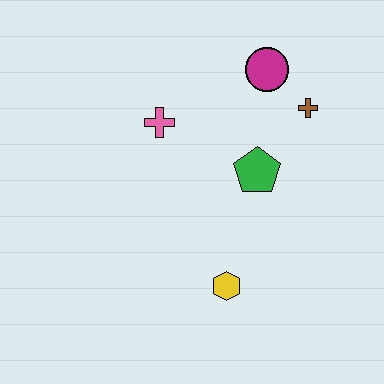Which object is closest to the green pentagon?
The brown cross is closest to the green pentagon.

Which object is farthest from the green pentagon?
The yellow hexagon is farthest from the green pentagon.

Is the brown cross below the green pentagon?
No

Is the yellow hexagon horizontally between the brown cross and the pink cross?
Yes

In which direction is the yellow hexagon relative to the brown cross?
The yellow hexagon is below the brown cross.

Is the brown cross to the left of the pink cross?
No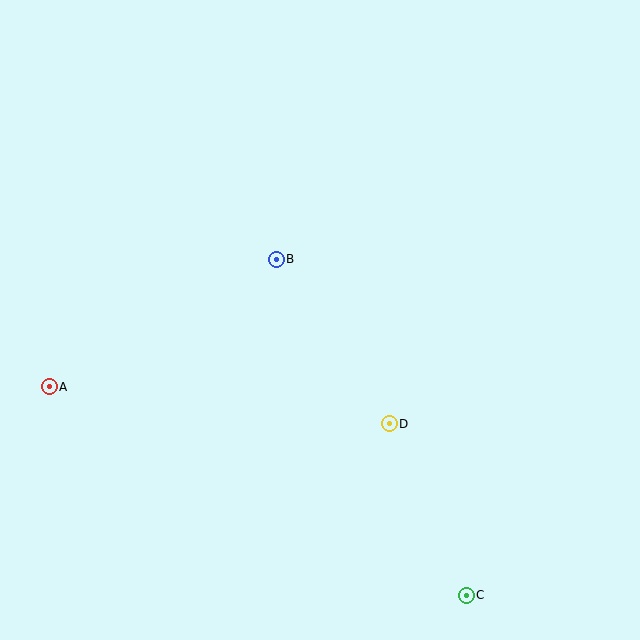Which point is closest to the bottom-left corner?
Point A is closest to the bottom-left corner.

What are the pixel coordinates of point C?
Point C is at (466, 595).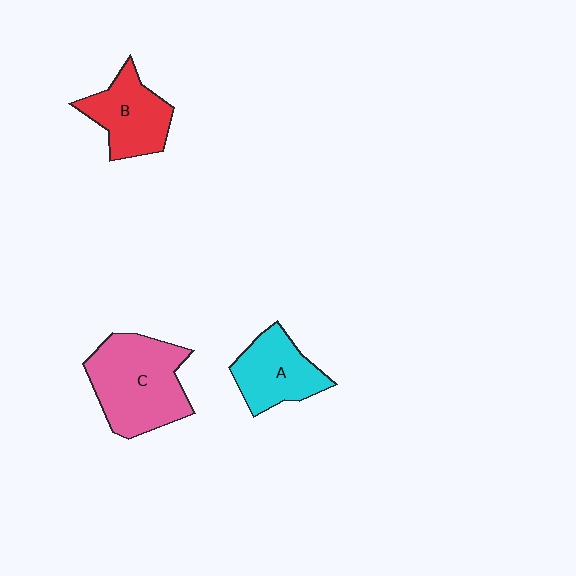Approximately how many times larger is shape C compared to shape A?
Approximately 1.5 times.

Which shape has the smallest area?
Shape A (cyan).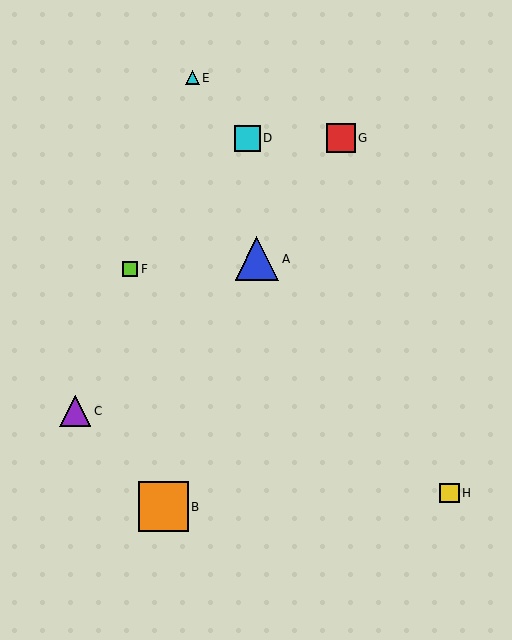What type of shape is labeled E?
Shape E is a cyan triangle.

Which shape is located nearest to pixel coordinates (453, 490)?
The yellow square (labeled H) at (450, 493) is nearest to that location.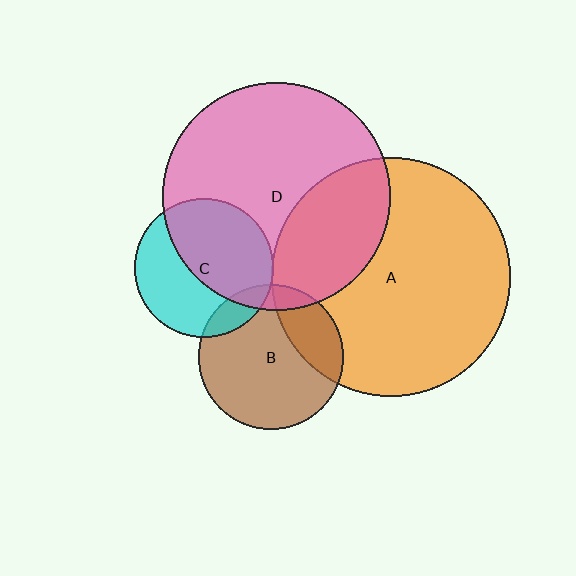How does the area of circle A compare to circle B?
Approximately 2.7 times.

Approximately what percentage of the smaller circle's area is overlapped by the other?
Approximately 30%.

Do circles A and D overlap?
Yes.